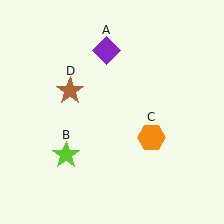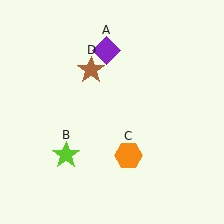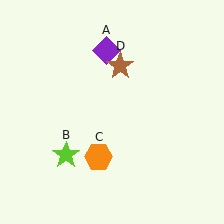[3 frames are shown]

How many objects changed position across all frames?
2 objects changed position: orange hexagon (object C), brown star (object D).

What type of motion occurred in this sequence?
The orange hexagon (object C), brown star (object D) rotated clockwise around the center of the scene.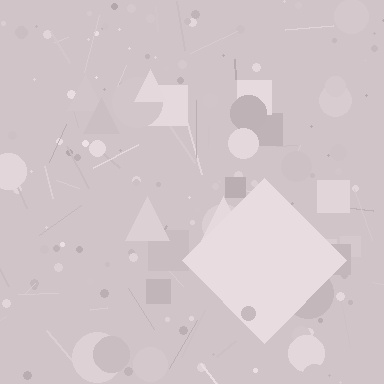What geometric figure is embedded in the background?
A diamond is embedded in the background.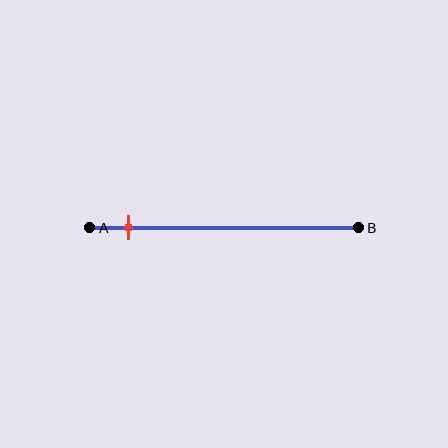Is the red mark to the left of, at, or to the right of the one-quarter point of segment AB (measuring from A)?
The red mark is to the left of the one-quarter point of segment AB.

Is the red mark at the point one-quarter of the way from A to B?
No, the mark is at about 15% from A, not at the 25% one-quarter point.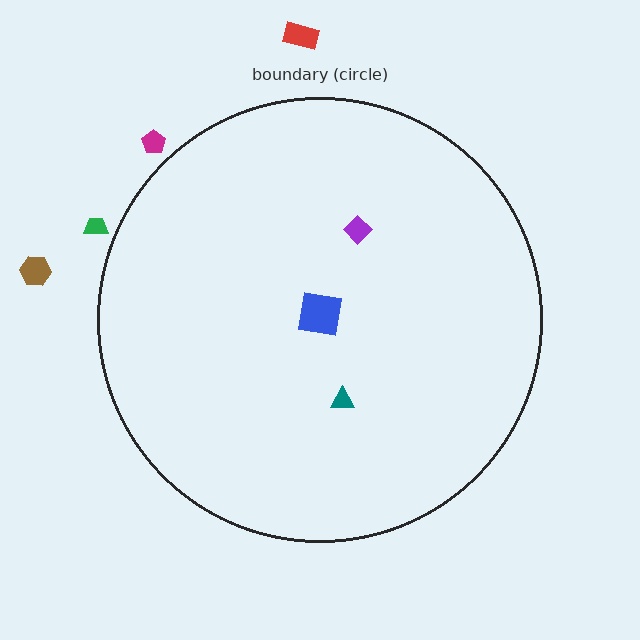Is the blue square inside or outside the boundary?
Inside.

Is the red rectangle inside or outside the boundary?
Outside.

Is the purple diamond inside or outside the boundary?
Inside.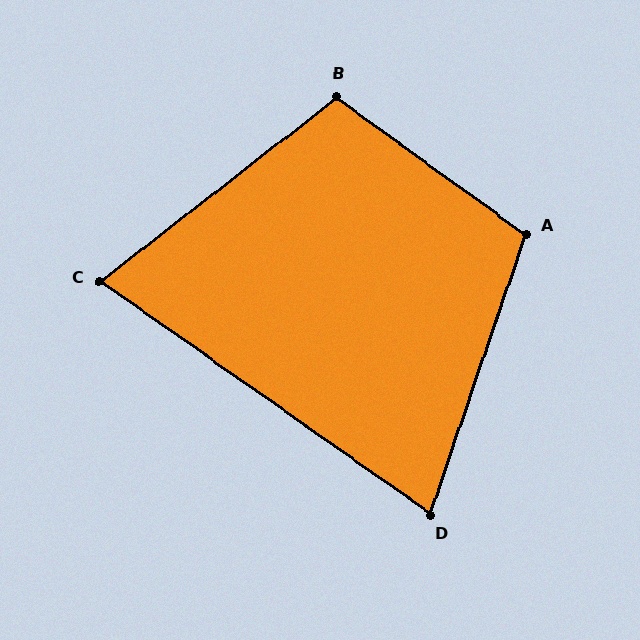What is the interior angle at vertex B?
Approximately 106 degrees (obtuse).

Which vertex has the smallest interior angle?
C, at approximately 73 degrees.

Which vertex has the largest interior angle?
A, at approximately 107 degrees.